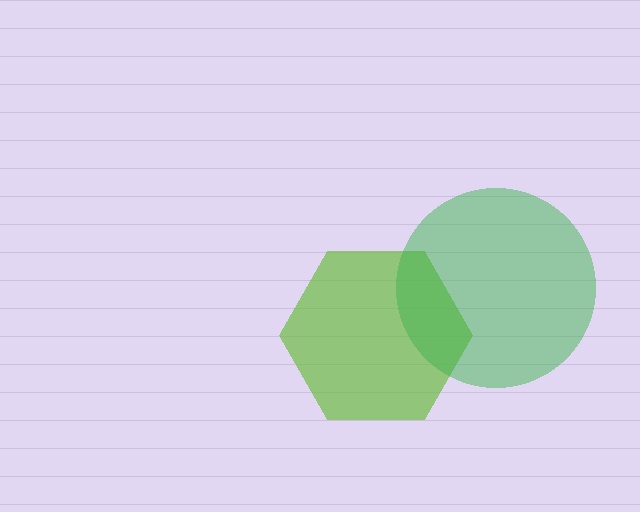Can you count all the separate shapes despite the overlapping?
Yes, there are 2 separate shapes.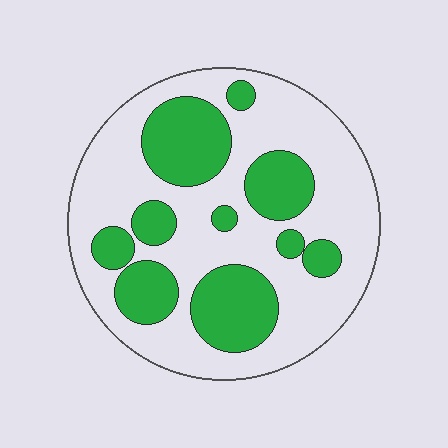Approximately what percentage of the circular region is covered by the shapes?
Approximately 35%.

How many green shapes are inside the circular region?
10.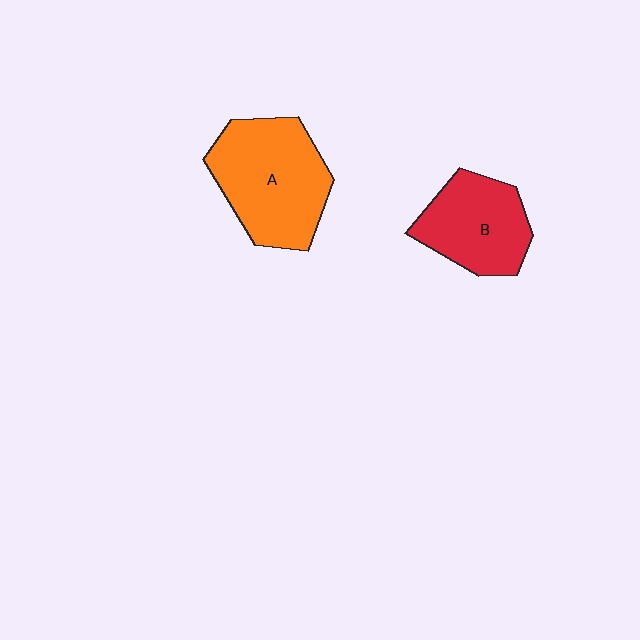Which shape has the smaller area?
Shape B (red).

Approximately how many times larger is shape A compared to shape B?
Approximately 1.4 times.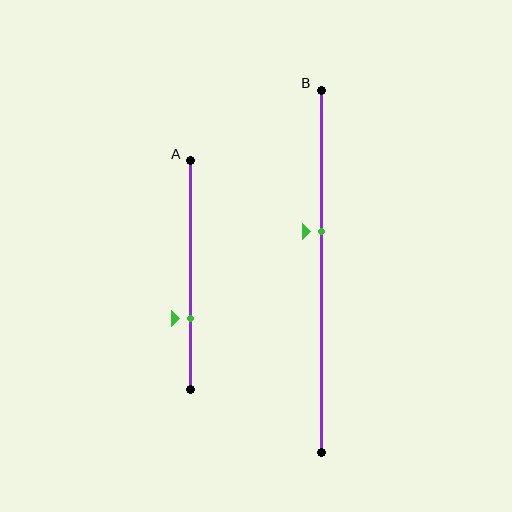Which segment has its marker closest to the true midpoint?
Segment B has its marker closest to the true midpoint.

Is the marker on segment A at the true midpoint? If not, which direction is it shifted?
No, the marker on segment A is shifted downward by about 19% of the segment length.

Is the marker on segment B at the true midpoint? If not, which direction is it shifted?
No, the marker on segment B is shifted upward by about 11% of the segment length.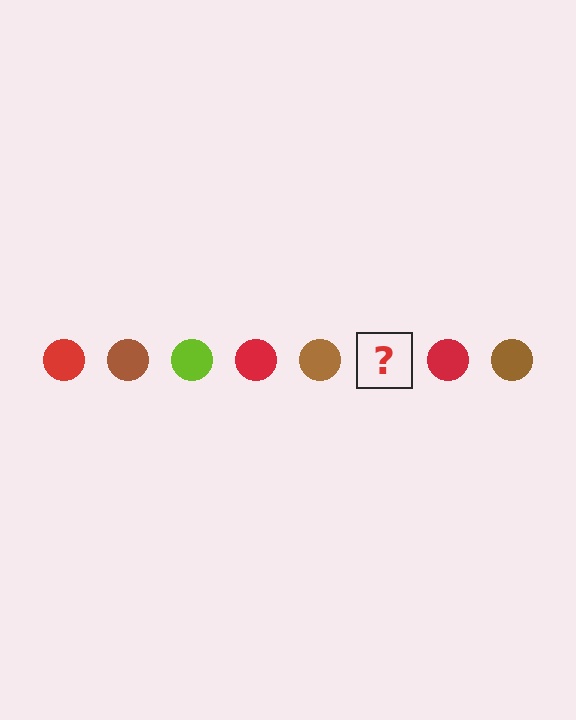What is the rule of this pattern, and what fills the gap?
The rule is that the pattern cycles through red, brown, lime circles. The gap should be filled with a lime circle.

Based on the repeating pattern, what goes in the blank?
The blank should be a lime circle.